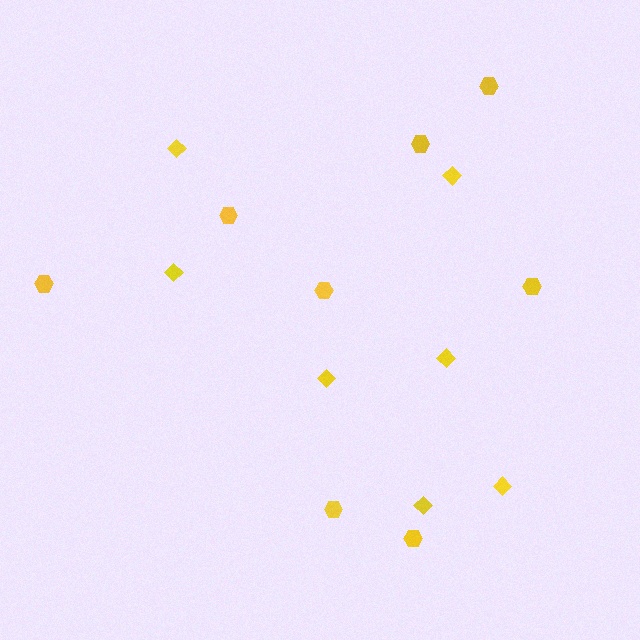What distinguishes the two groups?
There are 2 groups: one group of hexagons (8) and one group of diamonds (7).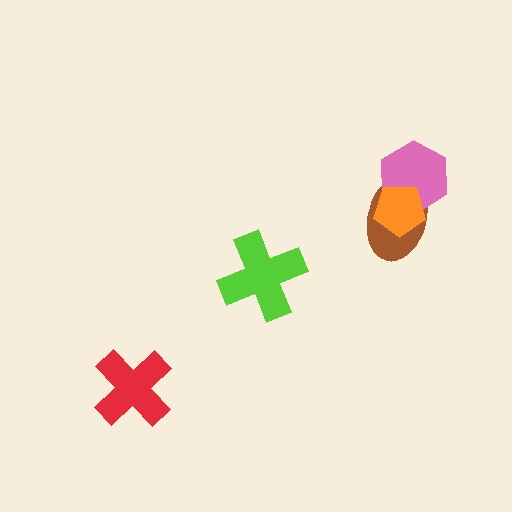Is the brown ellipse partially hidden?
Yes, it is partially covered by another shape.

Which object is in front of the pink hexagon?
The orange pentagon is in front of the pink hexagon.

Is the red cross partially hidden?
No, no other shape covers it.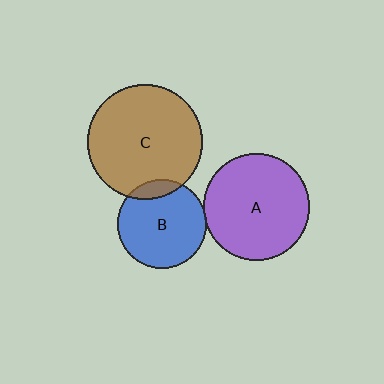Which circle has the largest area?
Circle C (brown).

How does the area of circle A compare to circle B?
Approximately 1.4 times.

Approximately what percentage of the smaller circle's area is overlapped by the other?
Approximately 10%.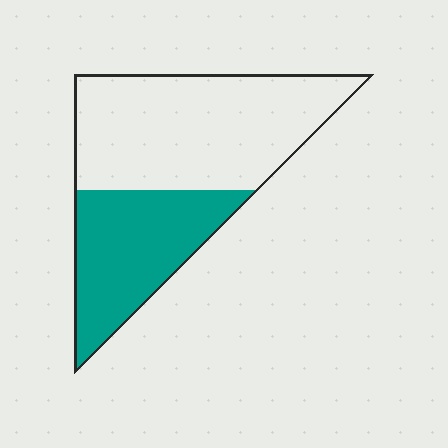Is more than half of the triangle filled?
No.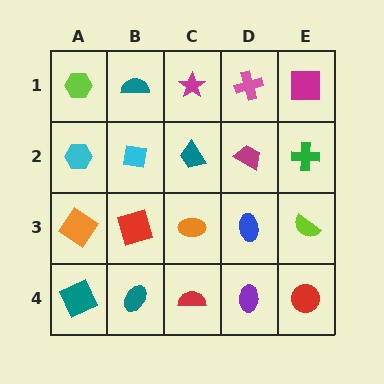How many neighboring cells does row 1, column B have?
3.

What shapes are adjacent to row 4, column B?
A red square (row 3, column B), a teal square (row 4, column A), a red semicircle (row 4, column C).